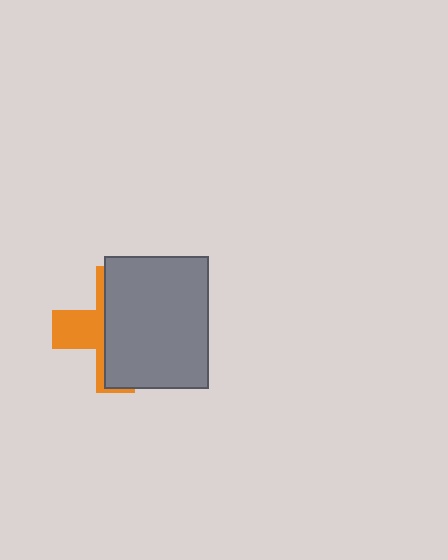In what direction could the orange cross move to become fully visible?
The orange cross could move left. That would shift it out from behind the gray rectangle entirely.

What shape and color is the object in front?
The object in front is a gray rectangle.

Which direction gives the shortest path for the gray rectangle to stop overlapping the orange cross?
Moving right gives the shortest separation.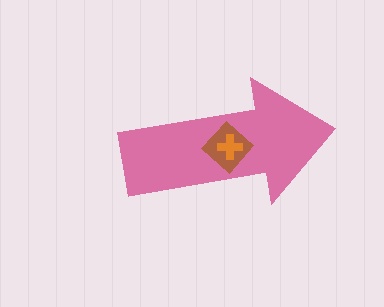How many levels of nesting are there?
3.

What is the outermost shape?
The pink arrow.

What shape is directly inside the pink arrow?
The brown diamond.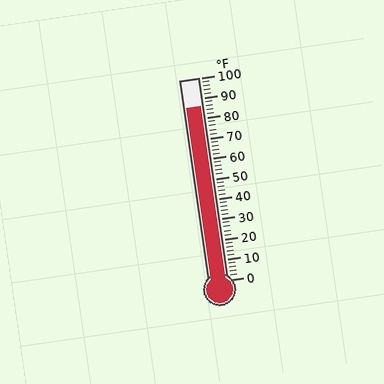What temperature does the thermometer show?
The thermometer shows approximately 86°F.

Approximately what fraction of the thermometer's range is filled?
The thermometer is filled to approximately 85% of its range.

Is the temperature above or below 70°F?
The temperature is above 70°F.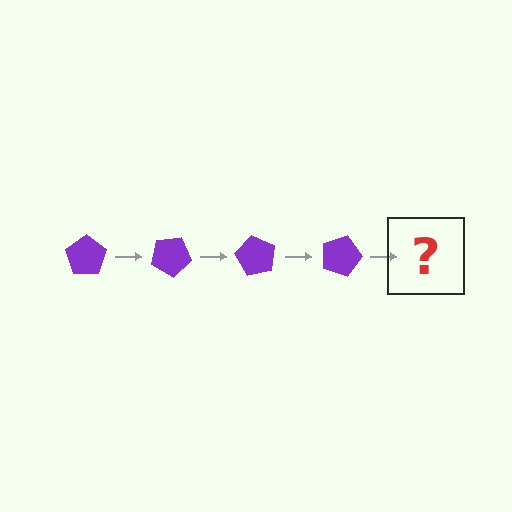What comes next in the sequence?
The next element should be a purple pentagon rotated 120 degrees.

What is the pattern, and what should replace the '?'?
The pattern is that the pentagon rotates 30 degrees each step. The '?' should be a purple pentagon rotated 120 degrees.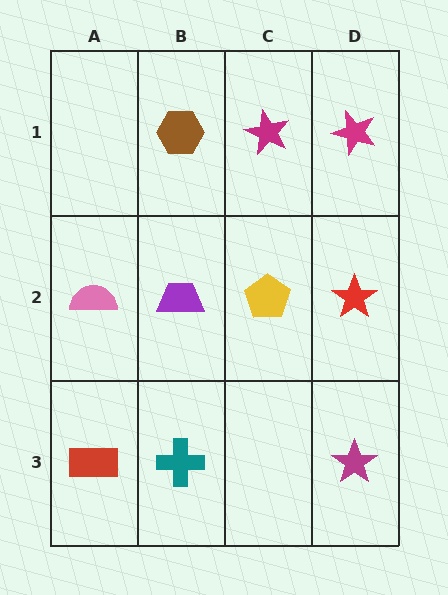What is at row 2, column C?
A yellow pentagon.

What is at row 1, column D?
A magenta star.